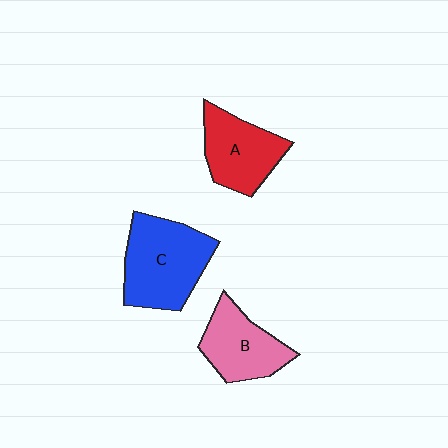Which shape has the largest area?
Shape C (blue).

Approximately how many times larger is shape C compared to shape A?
Approximately 1.4 times.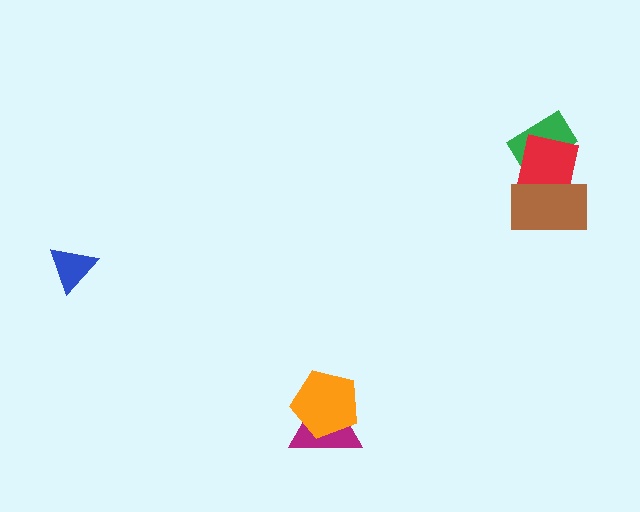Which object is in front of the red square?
The brown rectangle is in front of the red square.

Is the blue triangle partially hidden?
No, no other shape covers it.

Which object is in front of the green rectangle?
The red square is in front of the green rectangle.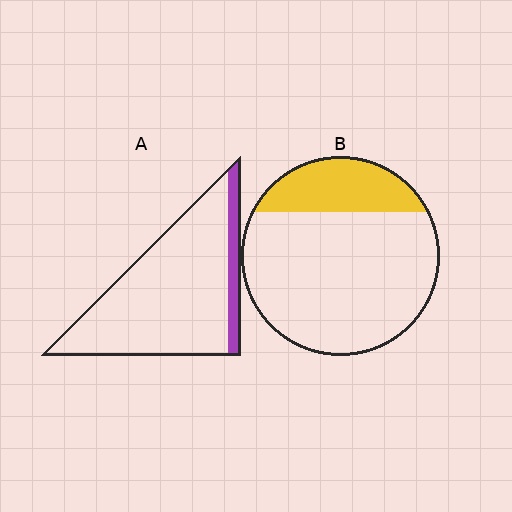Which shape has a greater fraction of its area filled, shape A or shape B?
Shape B.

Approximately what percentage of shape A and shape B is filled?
A is approximately 15% and B is approximately 25%.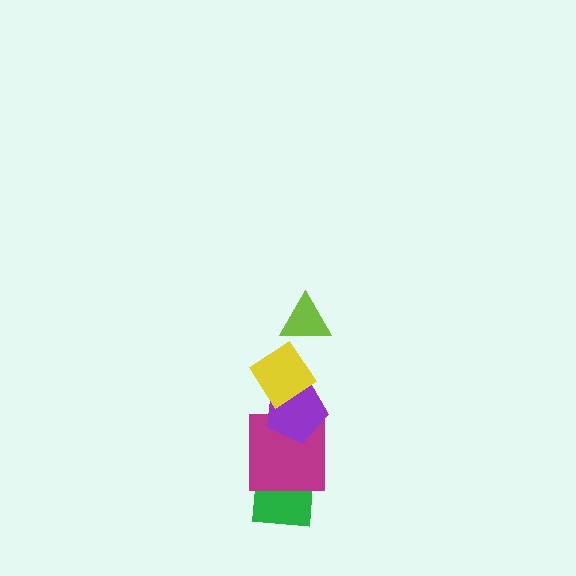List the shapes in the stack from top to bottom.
From top to bottom: the lime triangle, the yellow diamond, the purple pentagon, the magenta square, the green square.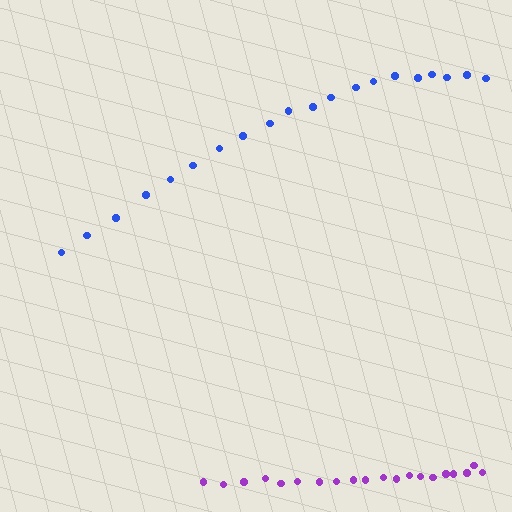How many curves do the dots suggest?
There are 2 distinct paths.